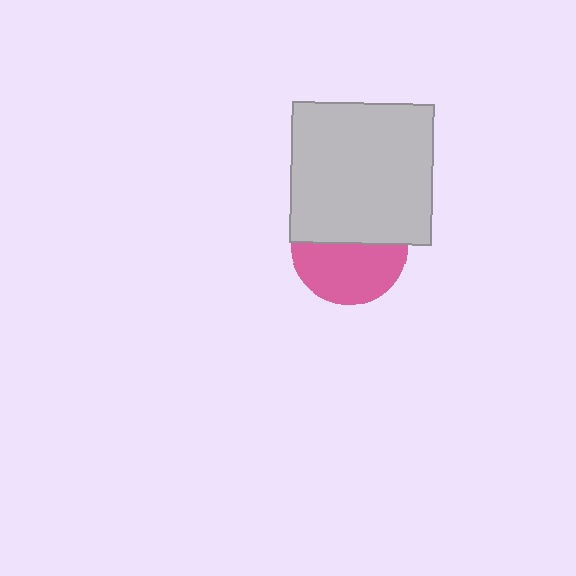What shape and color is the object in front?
The object in front is a light gray square.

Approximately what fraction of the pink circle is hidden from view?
Roughly 48% of the pink circle is hidden behind the light gray square.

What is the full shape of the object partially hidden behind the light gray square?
The partially hidden object is a pink circle.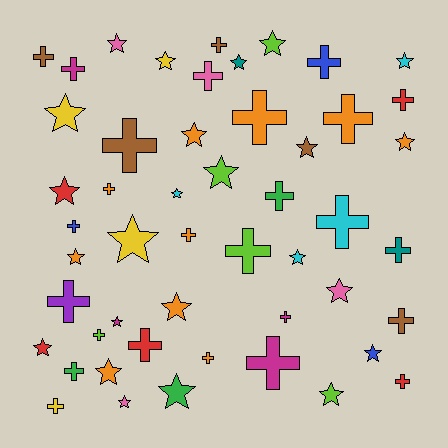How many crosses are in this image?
There are 26 crosses.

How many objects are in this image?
There are 50 objects.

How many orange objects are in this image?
There are 10 orange objects.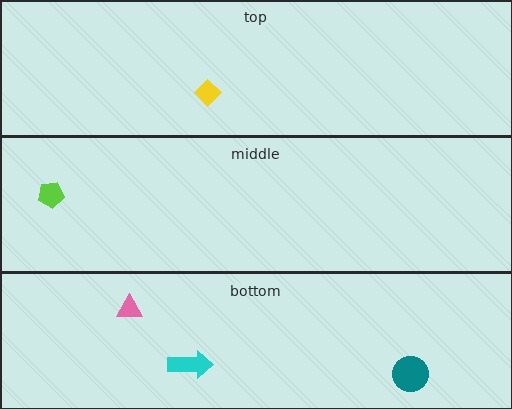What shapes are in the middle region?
The lime pentagon.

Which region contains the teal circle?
The bottom region.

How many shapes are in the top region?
1.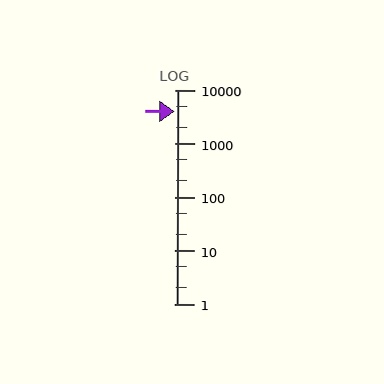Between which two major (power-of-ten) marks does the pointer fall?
The pointer is between 1000 and 10000.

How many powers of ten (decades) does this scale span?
The scale spans 4 decades, from 1 to 10000.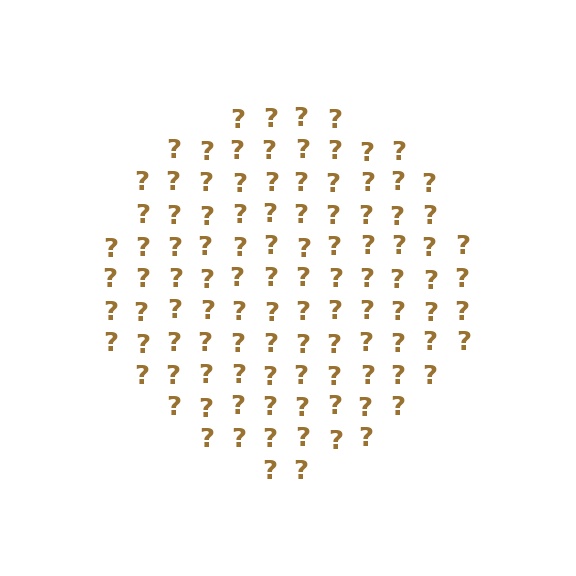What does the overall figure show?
The overall figure shows a circle.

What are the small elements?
The small elements are question marks.